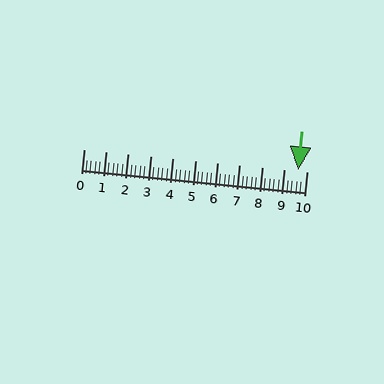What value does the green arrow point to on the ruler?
The green arrow points to approximately 9.6.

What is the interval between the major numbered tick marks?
The major tick marks are spaced 1 units apart.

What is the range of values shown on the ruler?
The ruler shows values from 0 to 10.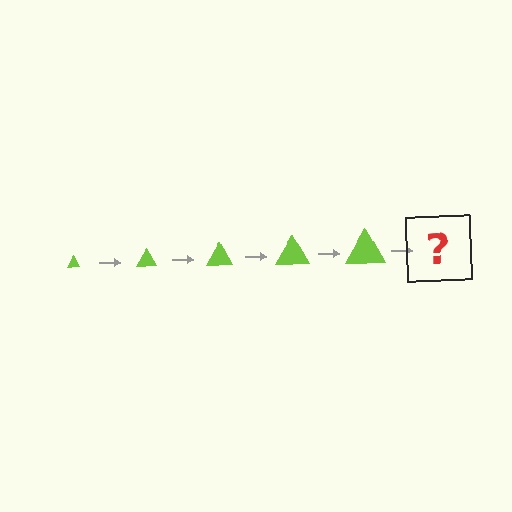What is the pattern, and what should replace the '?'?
The pattern is that the triangle gets progressively larger each step. The '?' should be a lime triangle, larger than the previous one.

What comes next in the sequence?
The next element should be a lime triangle, larger than the previous one.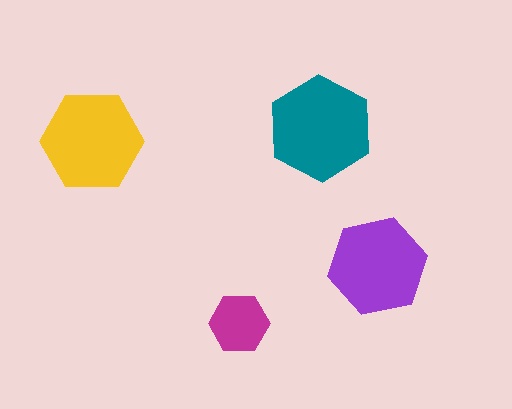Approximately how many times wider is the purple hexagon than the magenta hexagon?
About 1.5 times wider.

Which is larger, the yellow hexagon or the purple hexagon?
The yellow one.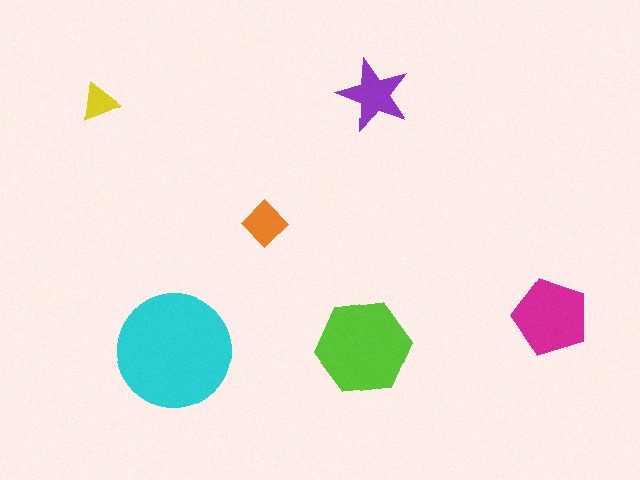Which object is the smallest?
The yellow triangle.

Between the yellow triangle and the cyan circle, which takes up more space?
The cyan circle.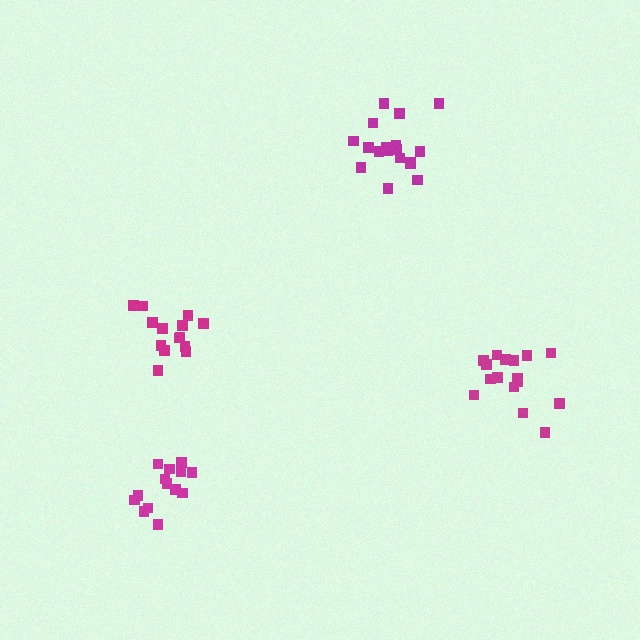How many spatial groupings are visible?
There are 4 spatial groupings.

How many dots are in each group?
Group 1: 14 dots, Group 2: 14 dots, Group 3: 16 dots, Group 4: 18 dots (62 total).